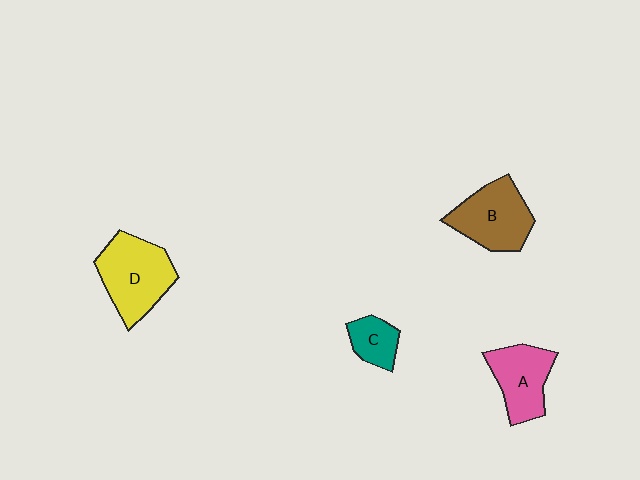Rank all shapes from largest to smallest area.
From largest to smallest: D (yellow), B (brown), A (pink), C (teal).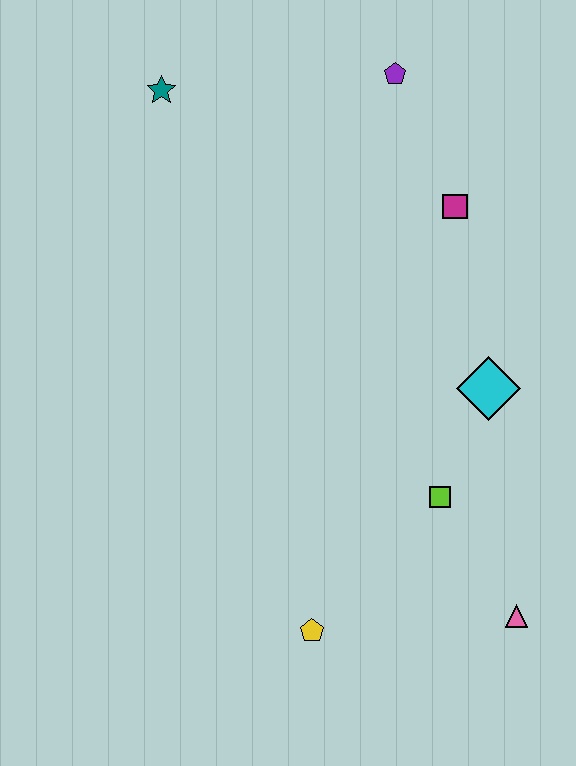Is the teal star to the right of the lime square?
No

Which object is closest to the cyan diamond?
The lime square is closest to the cyan diamond.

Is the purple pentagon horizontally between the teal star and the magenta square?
Yes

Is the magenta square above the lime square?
Yes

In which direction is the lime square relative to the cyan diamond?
The lime square is below the cyan diamond.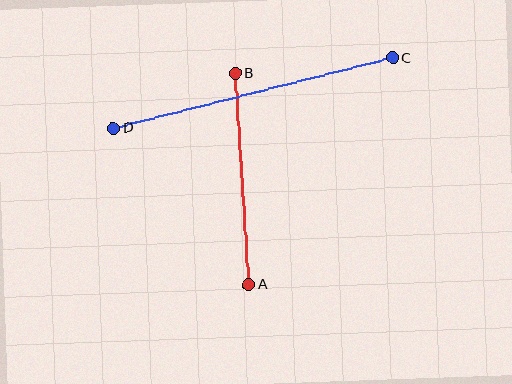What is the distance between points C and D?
The distance is approximately 288 pixels.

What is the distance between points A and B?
The distance is approximately 211 pixels.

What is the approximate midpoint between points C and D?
The midpoint is at approximately (253, 93) pixels.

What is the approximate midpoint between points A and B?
The midpoint is at approximately (242, 179) pixels.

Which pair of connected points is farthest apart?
Points C and D are farthest apart.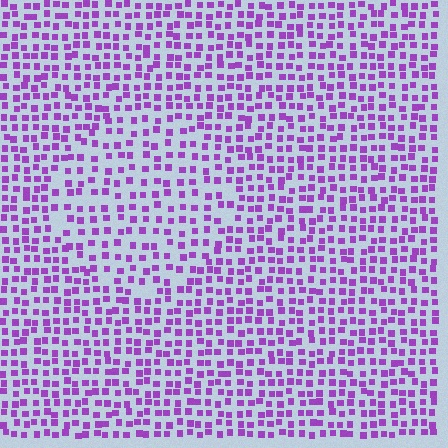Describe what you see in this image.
The image contains small purple elements arranged at two different densities. A circle-shaped region is visible where the elements are less densely packed than the surrounding area.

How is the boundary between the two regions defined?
The boundary is defined by a change in element density (approximately 1.5x ratio). All elements are the same color, size, and shape.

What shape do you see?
I see a circle.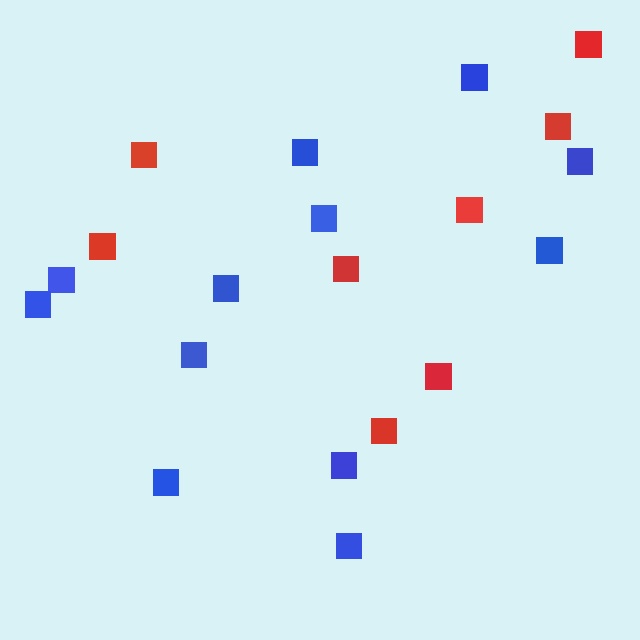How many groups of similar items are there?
There are 2 groups: one group of blue squares (12) and one group of red squares (8).